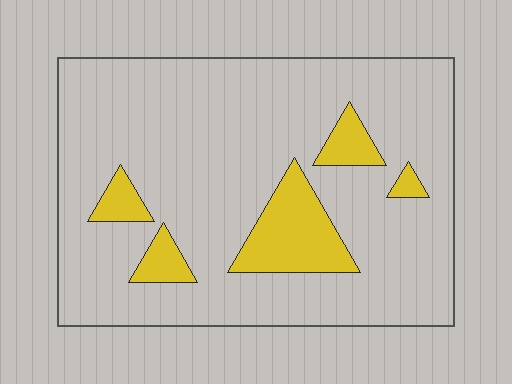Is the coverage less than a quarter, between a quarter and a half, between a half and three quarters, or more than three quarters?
Less than a quarter.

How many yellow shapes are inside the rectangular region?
5.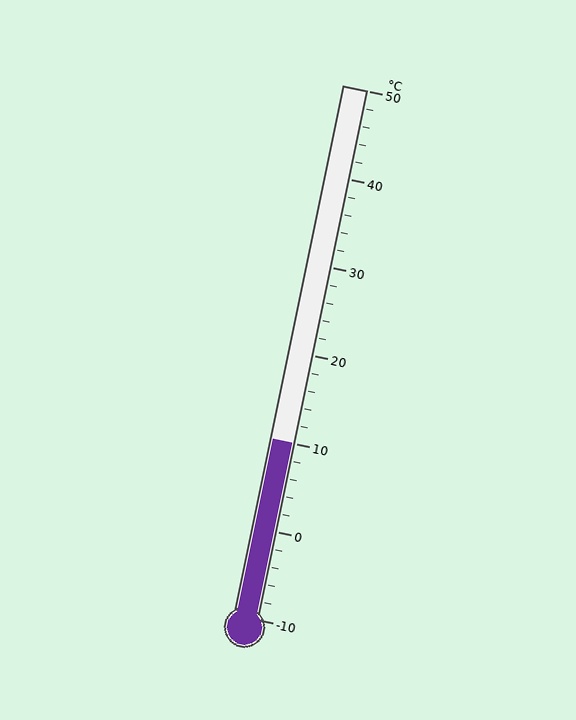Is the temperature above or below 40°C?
The temperature is below 40°C.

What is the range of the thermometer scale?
The thermometer scale ranges from -10°C to 50°C.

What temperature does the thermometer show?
The thermometer shows approximately 10°C.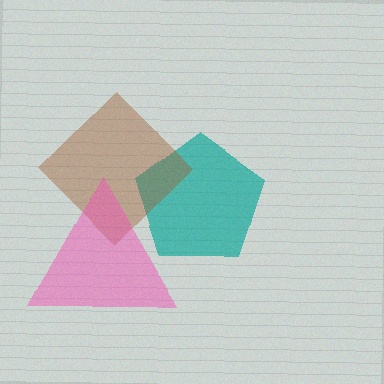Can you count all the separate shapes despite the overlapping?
Yes, there are 3 separate shapes.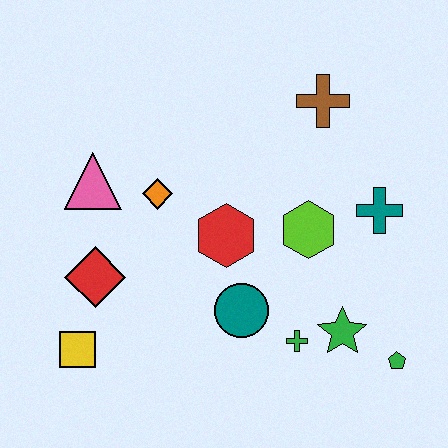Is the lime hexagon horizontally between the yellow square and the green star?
Yes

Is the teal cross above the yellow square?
Yes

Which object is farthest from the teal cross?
The yellow square is farthest from the teal cross.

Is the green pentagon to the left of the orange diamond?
No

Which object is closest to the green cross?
The green star is closest to the green cross.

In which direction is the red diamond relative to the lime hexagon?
The red diamond is to the left of the lime hexagon.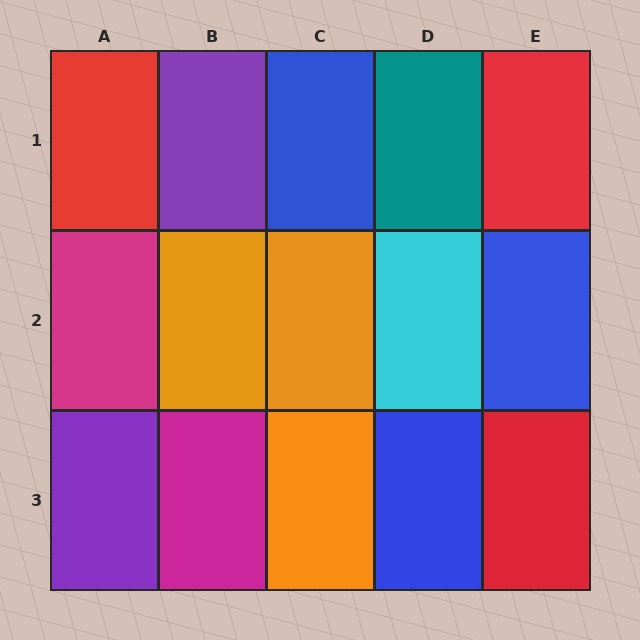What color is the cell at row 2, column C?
Orange.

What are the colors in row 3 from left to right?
Purple, magenta, orange, blue, red.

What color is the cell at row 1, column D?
Teal.